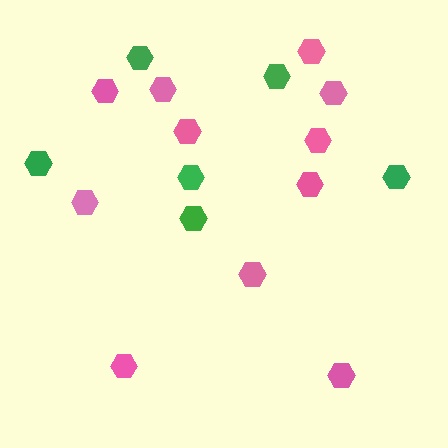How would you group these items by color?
There are 2 groups: one group of pink hexagons (11) and one group of green hexagons (6).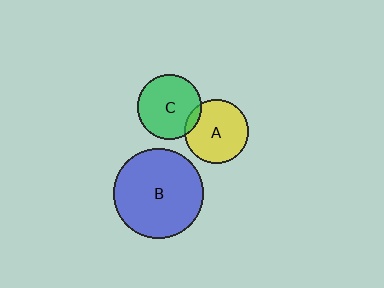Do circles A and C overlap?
Yes.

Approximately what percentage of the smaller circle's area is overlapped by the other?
Approximately 10%.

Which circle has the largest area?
Circle B (blue).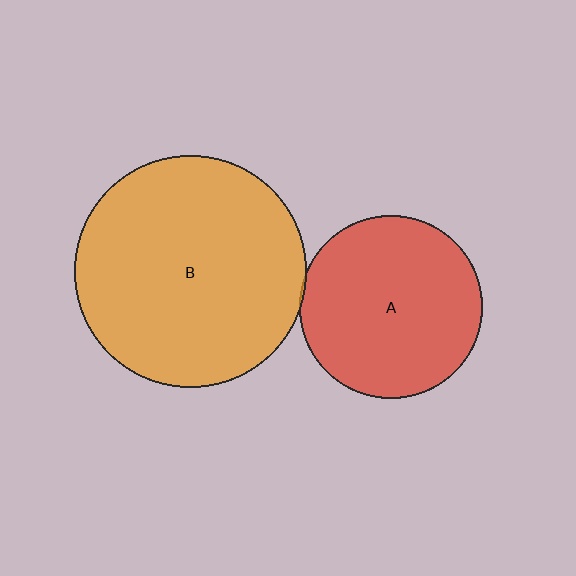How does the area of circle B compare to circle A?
Approximately 1.6 times.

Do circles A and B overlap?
Yes.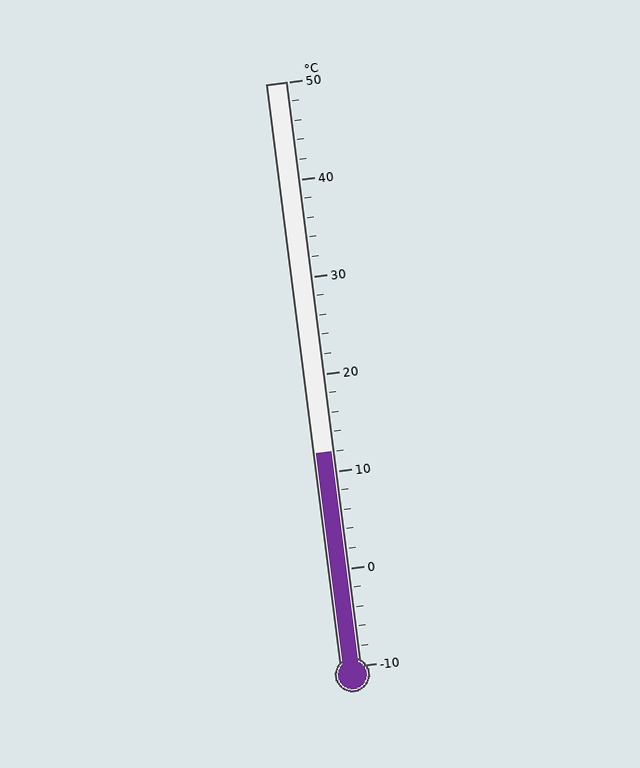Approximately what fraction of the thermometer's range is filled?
The thermometer is filled to approximately 35% of its range.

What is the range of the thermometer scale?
The thermometer scale ranges from -10°C to 50°C.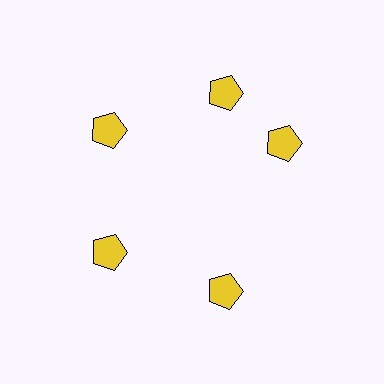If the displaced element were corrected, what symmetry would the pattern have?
It would have 5-fold rotational symmetry — the pattern would map onto itself every 72 degrees.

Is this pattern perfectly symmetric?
No. The 5 yellow pentagons are arranged in a ring, but one element near the 3 o'clock position is rotated out of alignment along the ring, breaking the 5-fold rotational symmetry.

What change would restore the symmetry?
The symmetry would be restored by rotating it back into even spacing with its neighbors so that all 5 pentagons sit at equal angles and equal distance from the center.